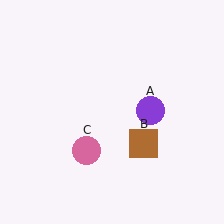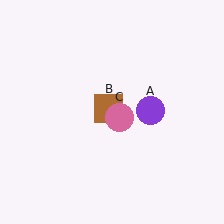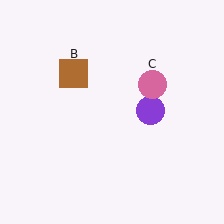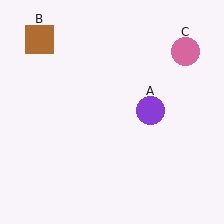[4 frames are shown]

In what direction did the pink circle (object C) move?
The pink circle (object C) moved up and to the right.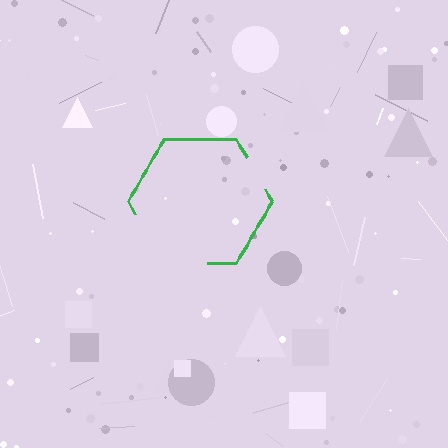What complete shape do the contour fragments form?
The contour fragments form a hexagon.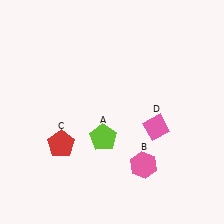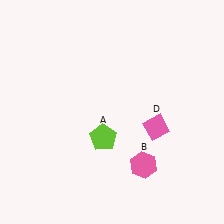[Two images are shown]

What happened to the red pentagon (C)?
The red pentagon (C) was removed in Image 2. It was in the bottom-left area of Image 1.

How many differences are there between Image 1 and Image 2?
There is 1 difference between the two images.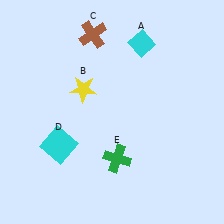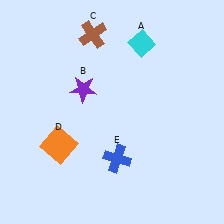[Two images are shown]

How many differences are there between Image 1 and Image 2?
There are 3 differences between the two images.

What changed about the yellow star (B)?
In Image 1, B is yellow. In Image 2, it changed to purple.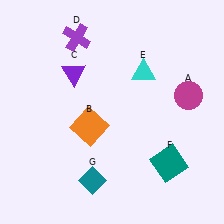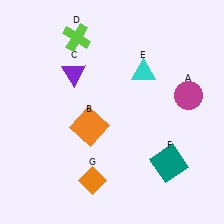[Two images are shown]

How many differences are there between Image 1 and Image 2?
There are 2 differences between the two images.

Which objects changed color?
D changed from purple to lime. G changed from teal to orange.